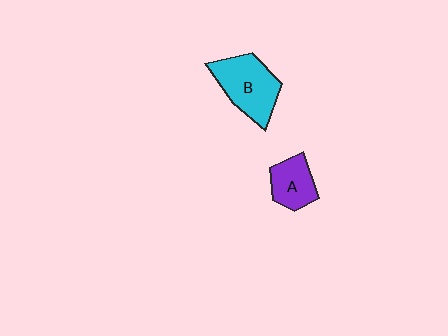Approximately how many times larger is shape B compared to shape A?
Approximately 1.6 times.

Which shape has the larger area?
Shape B (cyan).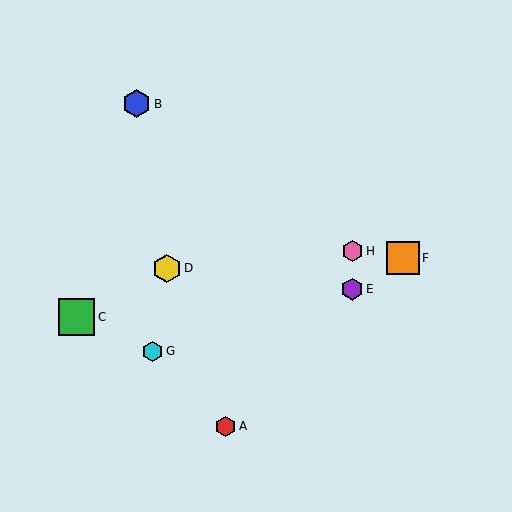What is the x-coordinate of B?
Object B is at x≈137.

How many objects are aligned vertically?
2 objects (E, H) are aligned vertically.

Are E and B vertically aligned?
No, E is at x≈352 and B is at x≈137.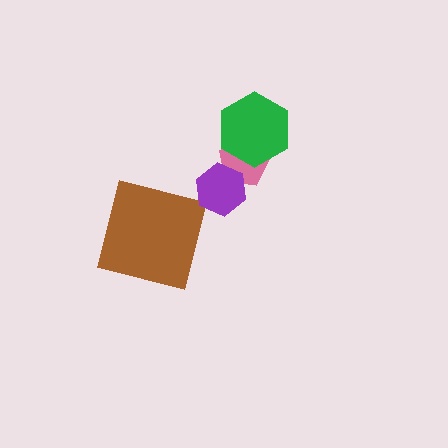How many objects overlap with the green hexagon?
1 object overlaps with the green hexagon.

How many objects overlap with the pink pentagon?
2 objects overlap with the pink pentagon.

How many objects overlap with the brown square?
0 objects overlap with the brown square.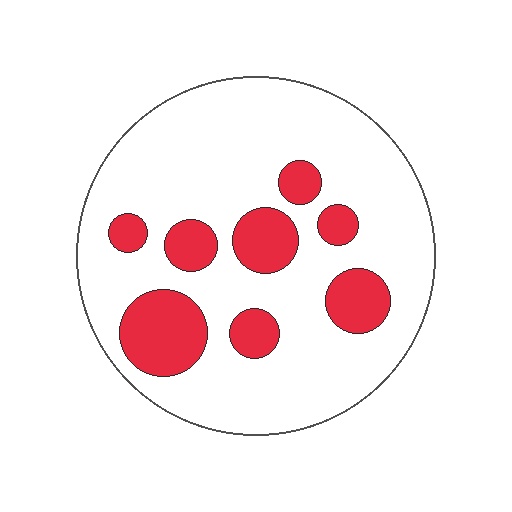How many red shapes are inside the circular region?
8.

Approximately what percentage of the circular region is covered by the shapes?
Approximately 20%.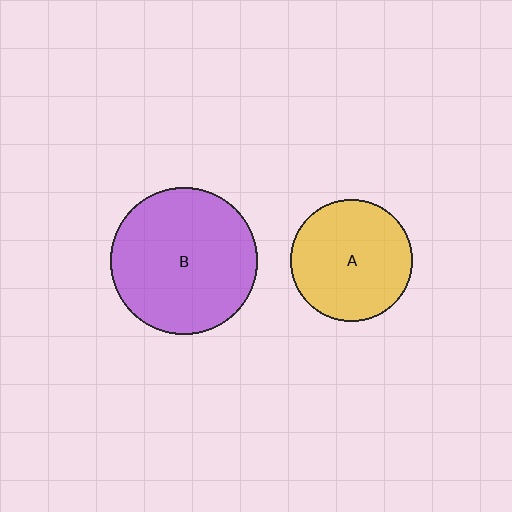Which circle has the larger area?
Circle B (purple).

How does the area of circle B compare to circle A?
Approximately 1.5 times.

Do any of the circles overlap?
No, none of the circles overlap.